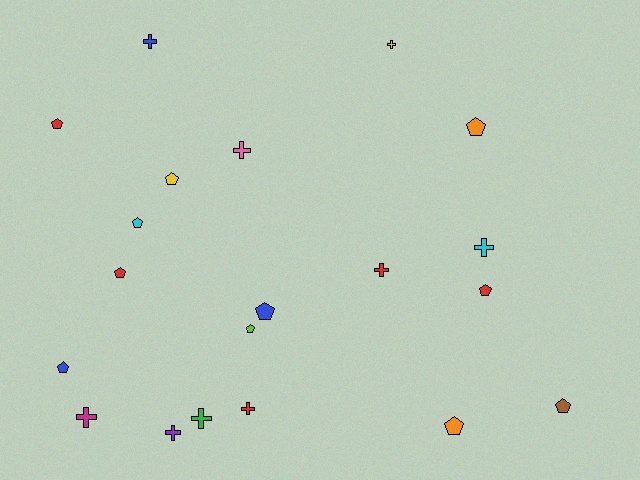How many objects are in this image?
There are 20 objects.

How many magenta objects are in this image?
There is 1 magenta object.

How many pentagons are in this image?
There are 11 pentagons.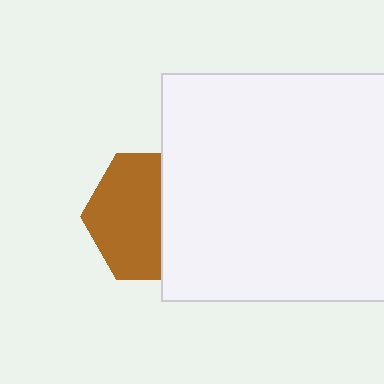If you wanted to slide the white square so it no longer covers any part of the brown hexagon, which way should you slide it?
Slide it right — that is the most direct way to separate the two shapes.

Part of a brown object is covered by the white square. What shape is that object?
It is a hexagon.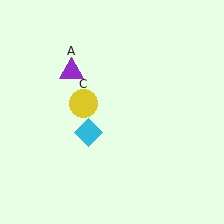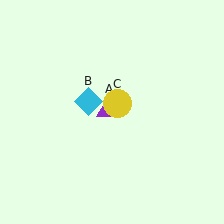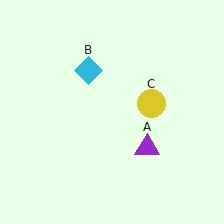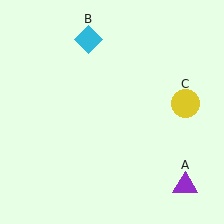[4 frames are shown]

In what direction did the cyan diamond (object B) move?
The cyan diamond (object B) moved up.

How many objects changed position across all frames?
3 objects changed position: purple triangle (object A), cyan diamond (object B), yellow circle (object C).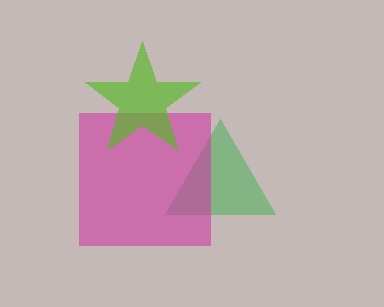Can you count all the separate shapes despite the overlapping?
Yes, there are 3 separate shapes.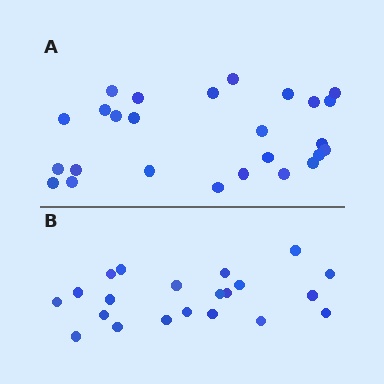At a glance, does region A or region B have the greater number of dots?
Region A (the top region) has more dots.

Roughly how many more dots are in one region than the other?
Region A has about 5 more dots than region B.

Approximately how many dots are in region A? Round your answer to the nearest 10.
About 30 dots. (The exact count is 26, which rounds to 30.)